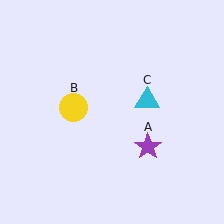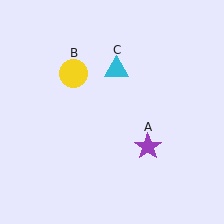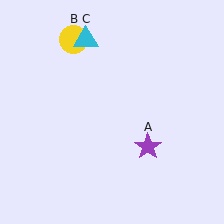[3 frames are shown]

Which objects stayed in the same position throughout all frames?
Purple star (object A) remained stationary.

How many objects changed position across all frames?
2 objects changed position: yellow circle (object B), cyan triangle (object C).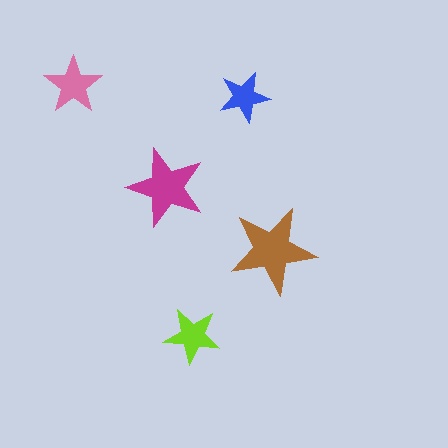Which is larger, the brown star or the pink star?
The brown one.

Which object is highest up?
The pink star is topmost.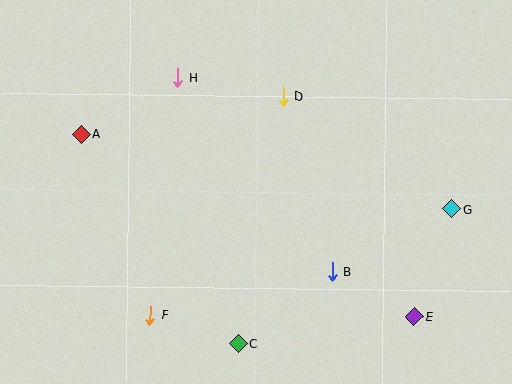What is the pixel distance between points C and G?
The distance between C and G is 252 pixels.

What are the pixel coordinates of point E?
Point E is at (414, 316).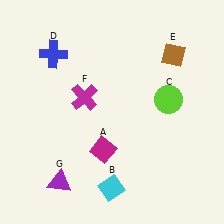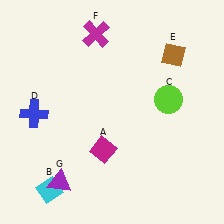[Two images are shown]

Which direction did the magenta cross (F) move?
The magenta cross (F) moved up.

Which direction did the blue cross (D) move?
The blue cross (D) moved down.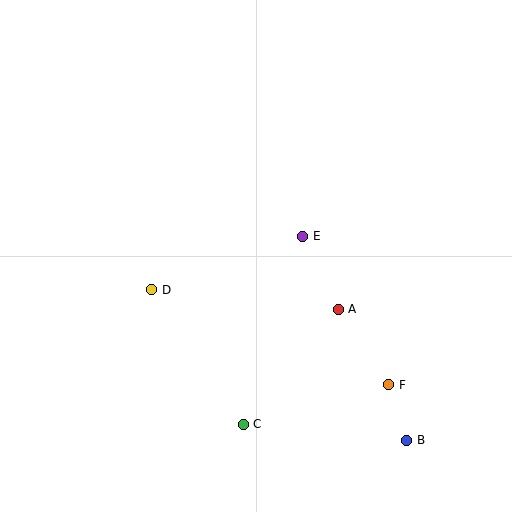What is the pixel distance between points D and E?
The distance between D and E is 160 pixels.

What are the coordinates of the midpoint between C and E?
The midpoint between C and E is at (273, 330).